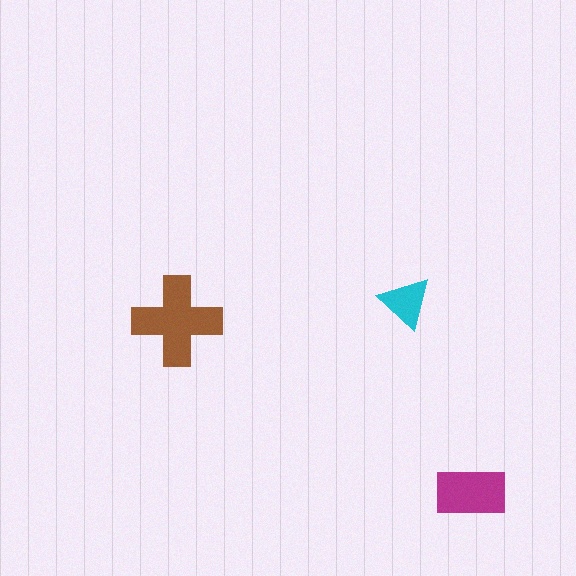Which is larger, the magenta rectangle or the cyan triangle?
The magenta rectangle.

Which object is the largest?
The brown cross.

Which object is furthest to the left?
The brown cross is leftmost.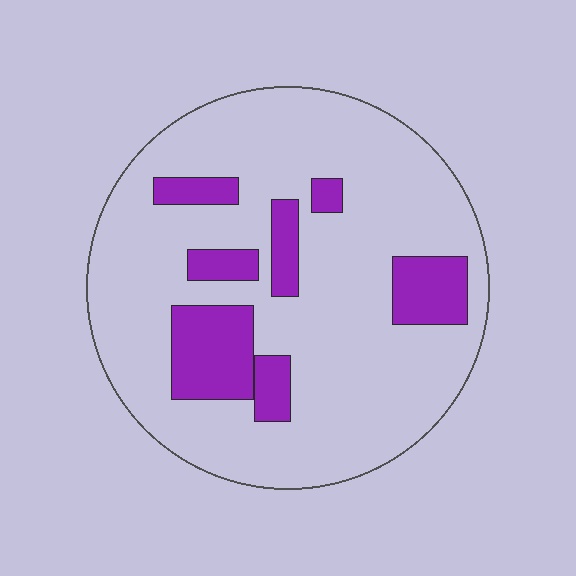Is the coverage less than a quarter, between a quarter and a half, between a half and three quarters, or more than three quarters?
Less than a quarter.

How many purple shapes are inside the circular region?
7.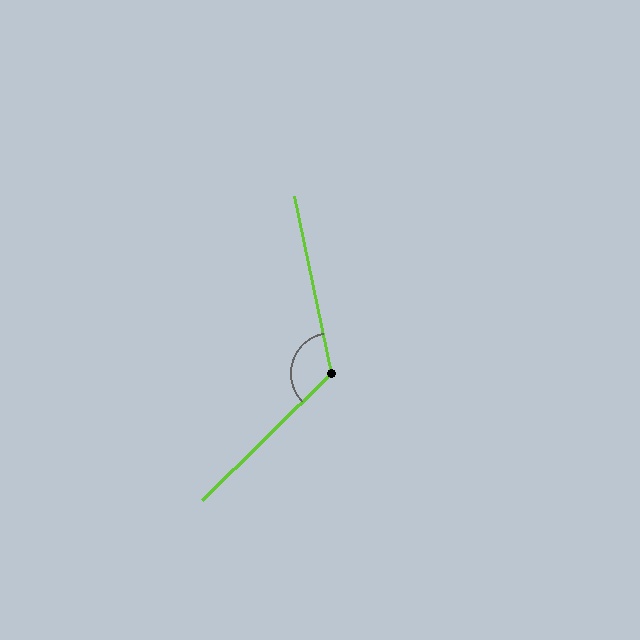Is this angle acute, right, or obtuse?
It is obtuse.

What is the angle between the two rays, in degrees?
Approximately 123 degrees.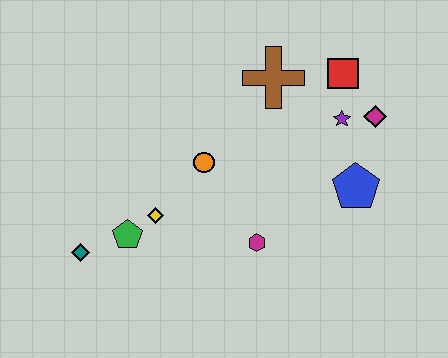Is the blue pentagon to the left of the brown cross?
No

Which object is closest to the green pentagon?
The yellow diamond is closest to the green pentagon.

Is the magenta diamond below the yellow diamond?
No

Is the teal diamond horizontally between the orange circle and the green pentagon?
No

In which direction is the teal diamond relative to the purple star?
The teal diamond is to the left of the purple star.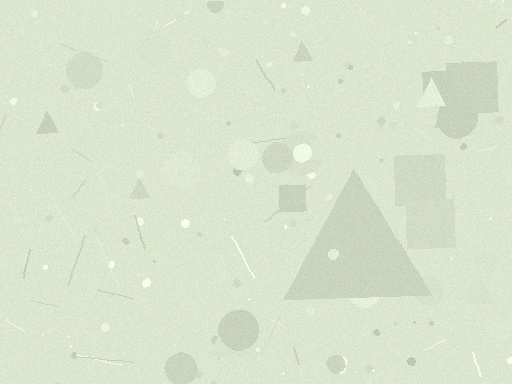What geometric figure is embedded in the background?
A triangle is embedded in the background.